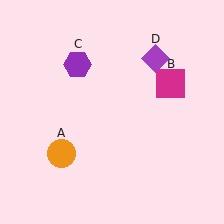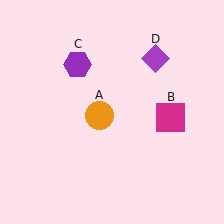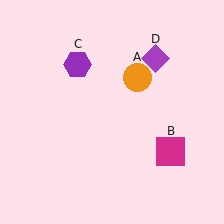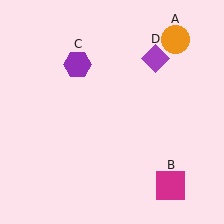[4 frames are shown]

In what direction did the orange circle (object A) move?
The orange circle (object A) moved up and to the right.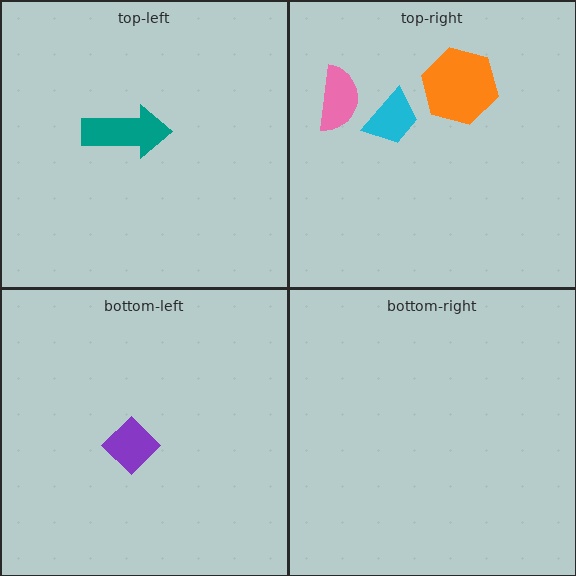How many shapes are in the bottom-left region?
1.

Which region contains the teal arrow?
The top-left region.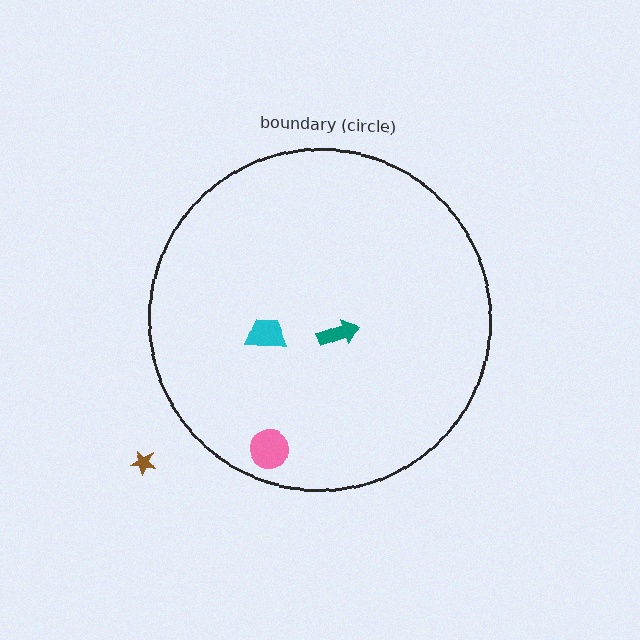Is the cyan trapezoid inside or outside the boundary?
Inside.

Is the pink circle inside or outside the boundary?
Inside.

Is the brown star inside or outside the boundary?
Outside.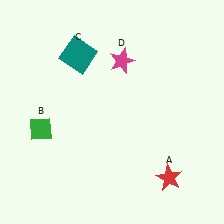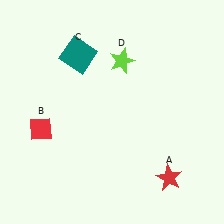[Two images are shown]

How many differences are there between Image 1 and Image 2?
There are 2 differences between the two images.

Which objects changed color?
B changed from green to red. D changed from magenta to lime.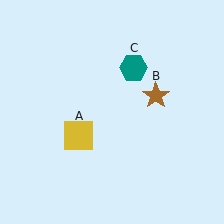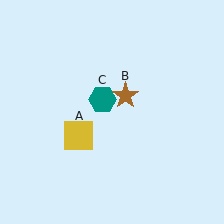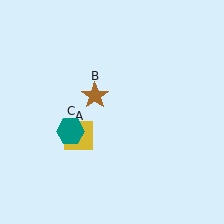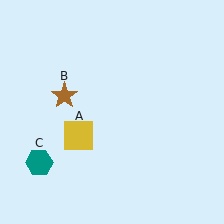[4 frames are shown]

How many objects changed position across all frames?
2 objects changed position: brown star (object B), teal hexagon (object C).